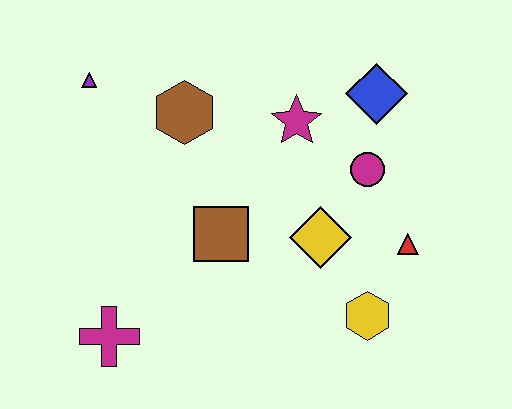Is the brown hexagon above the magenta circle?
Yes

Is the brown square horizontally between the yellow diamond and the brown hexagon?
Yes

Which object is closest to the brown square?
The yellow diamond is closest to the brown square.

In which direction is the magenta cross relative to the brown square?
The magenta cross is to the left of the brown square.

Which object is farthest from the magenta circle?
The magenta cross is farthest from the magenta circle.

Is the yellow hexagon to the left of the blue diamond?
Yes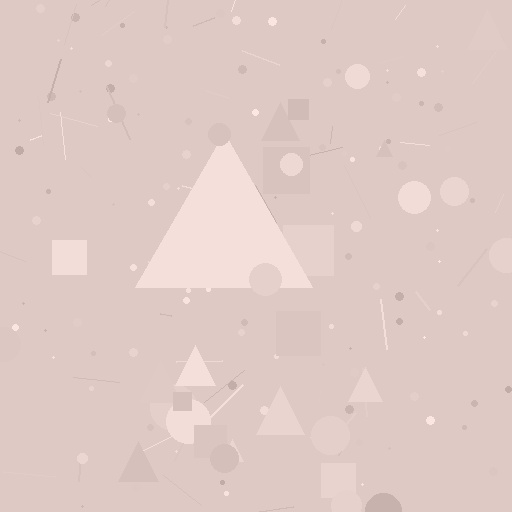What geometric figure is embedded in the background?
A triangle is embedded in the background.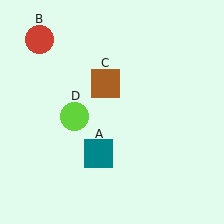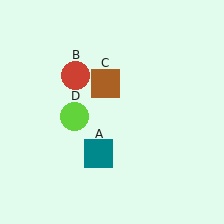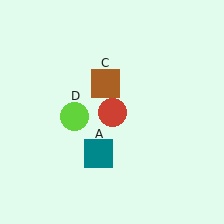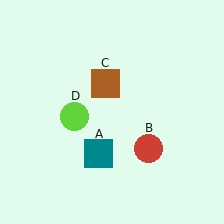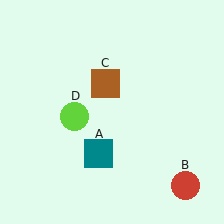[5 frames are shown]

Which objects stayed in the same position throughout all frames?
Teal square (object A) and brown square (object C) and lime circle (object D) remained stationary.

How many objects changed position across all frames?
1 object changed position: red circle (object B).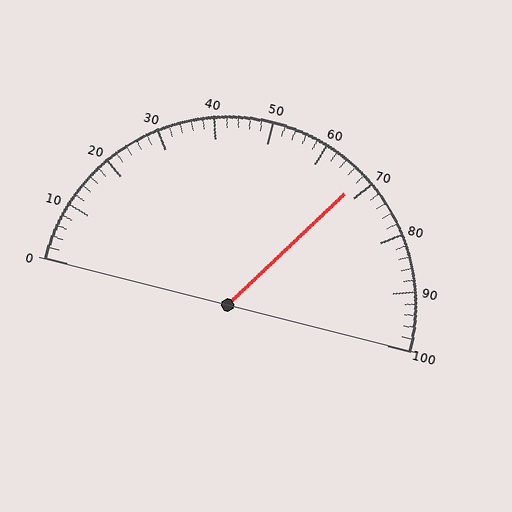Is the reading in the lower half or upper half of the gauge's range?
The reading is in the upper half of the range (0 to 100).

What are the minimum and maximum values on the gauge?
The gauge ranges from 0 to 100.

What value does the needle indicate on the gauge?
The needle indicates approximately 68.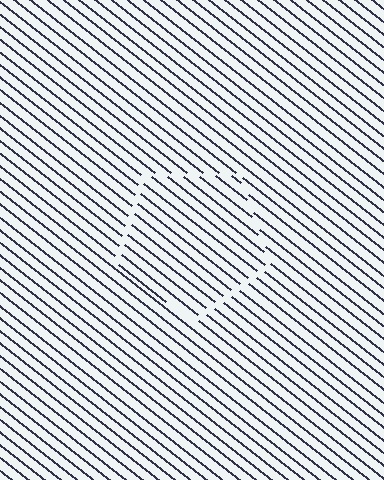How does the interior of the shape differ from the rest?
The interior of the shape contains the same grating, shifted by half a period — the contour is defined by the phase discontinuity where line-ends from the inner and outer gratings abut.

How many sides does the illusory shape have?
5 sides — the line-ends trace a pentagon.